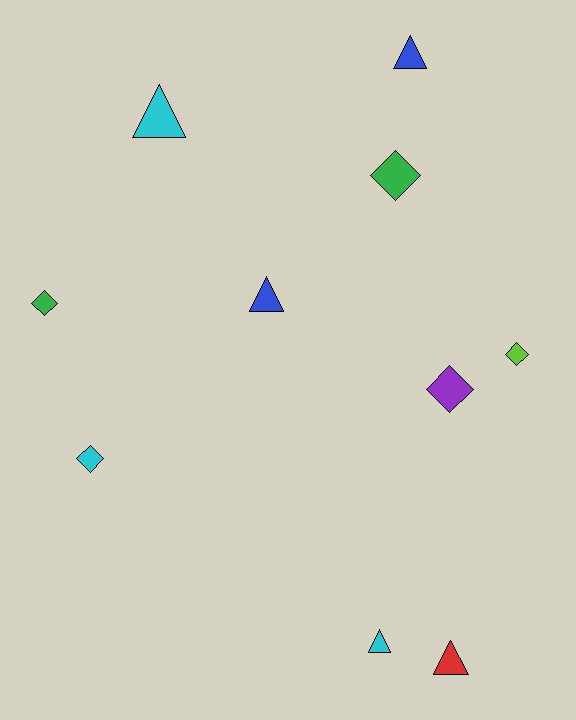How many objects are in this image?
There are 10 objects.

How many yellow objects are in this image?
There are no yellow objects.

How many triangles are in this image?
There are 5 triangles.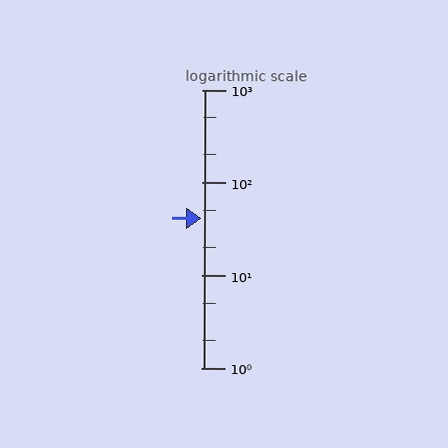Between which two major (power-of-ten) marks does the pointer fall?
The pointer is between 10 and 100.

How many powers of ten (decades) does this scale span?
The scale spans 3 decades, from 1 to 1000.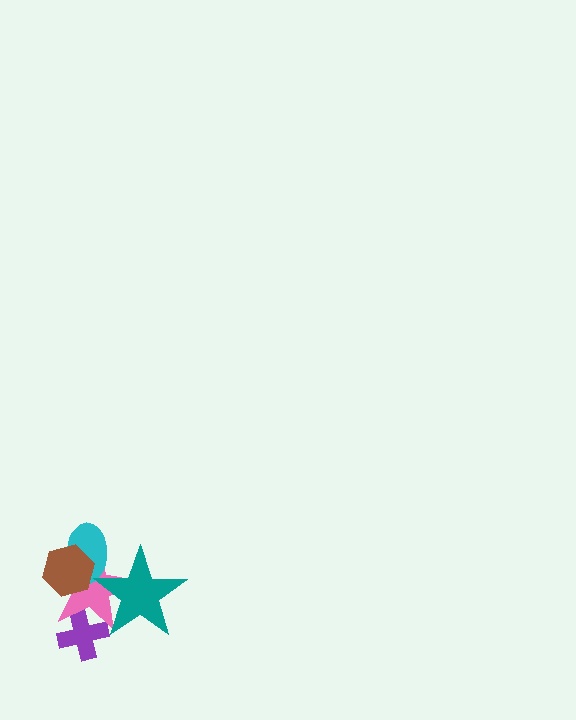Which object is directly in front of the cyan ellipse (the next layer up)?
The brown hexagon is directly in front of the cyan ellipse.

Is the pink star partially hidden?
Yes, it is partially covered by another shape.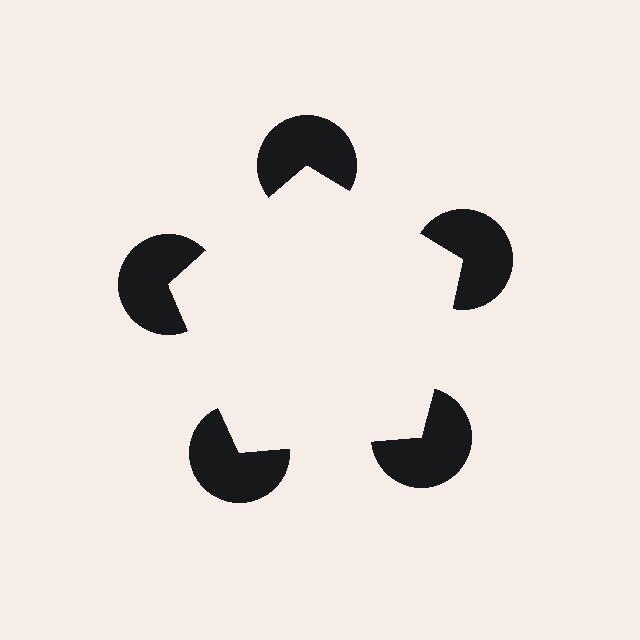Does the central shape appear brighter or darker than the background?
It typically appears slightly brighter than the background, even though no actual brightness change is drawn.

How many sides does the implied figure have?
5 sides.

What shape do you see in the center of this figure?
An illusory pentagon — its edges are inferred from the aligned wedge cuts in the pac-man discs, not physically drawn.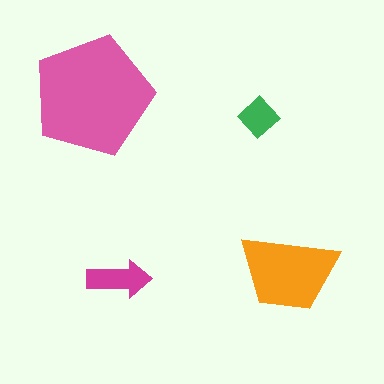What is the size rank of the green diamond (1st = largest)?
4th.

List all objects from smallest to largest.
The green diamond, the magenta arrow, the orange trapezoid, the pink pentagon.